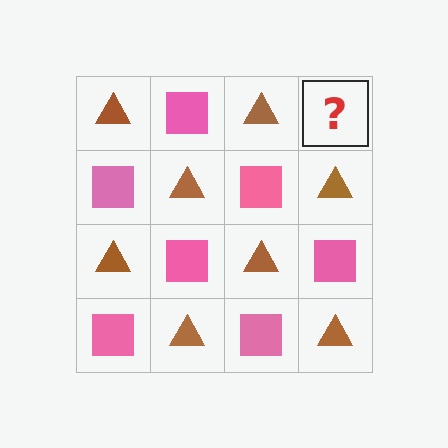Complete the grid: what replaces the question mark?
The question mark should be replaced with a pink square.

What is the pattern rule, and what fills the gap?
The rule is that it alternates brown triangle and pink square in a checkerboard pattern. The gap should be filled with a pink square.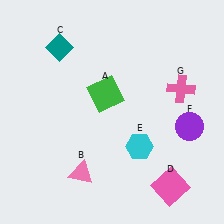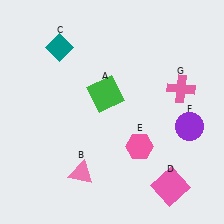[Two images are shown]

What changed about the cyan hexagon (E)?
In Image 1, E is cyan. In Image 2, it changed to pink.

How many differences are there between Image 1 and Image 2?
There is 1 difference between the two images.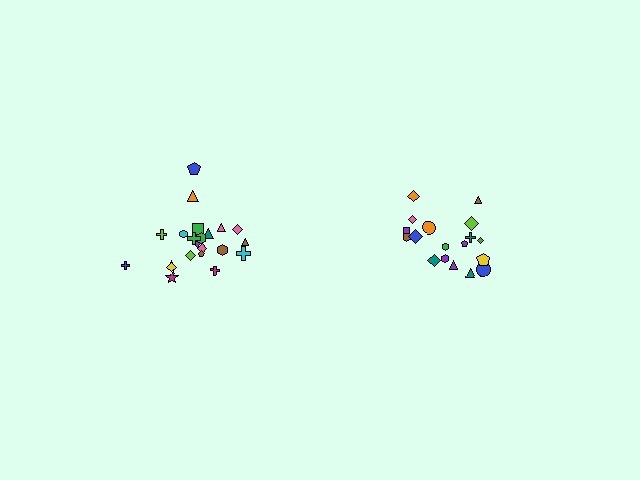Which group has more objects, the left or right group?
The left group.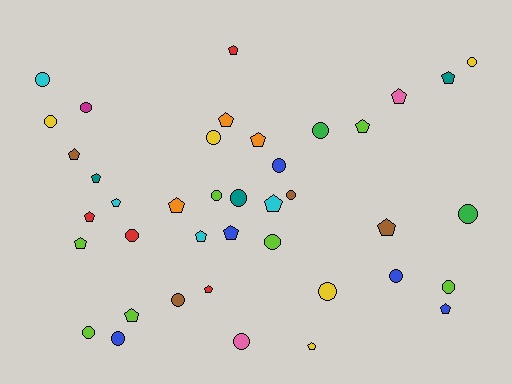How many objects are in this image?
There are 40 objects.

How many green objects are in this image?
There are 2 green objects.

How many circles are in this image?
There are 20 circles.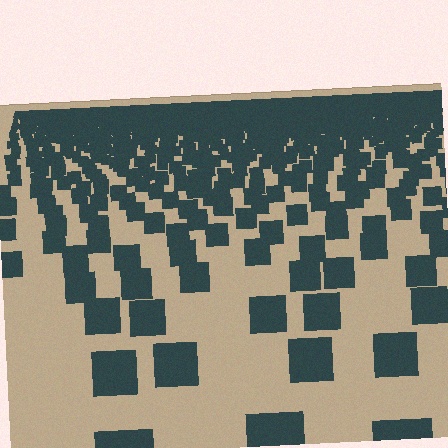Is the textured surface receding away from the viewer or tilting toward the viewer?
The surface is receding away from the viewer. Texture elements get smaller and denser toward the top.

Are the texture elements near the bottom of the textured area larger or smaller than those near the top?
Larger. Near the bottom, elements are closer to the viewer and appear at a bigger on-screen size.